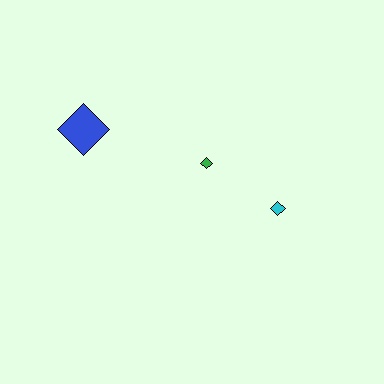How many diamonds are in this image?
There are 3 diamonds.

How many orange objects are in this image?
There are no orange objects.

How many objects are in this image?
There are 3 objects.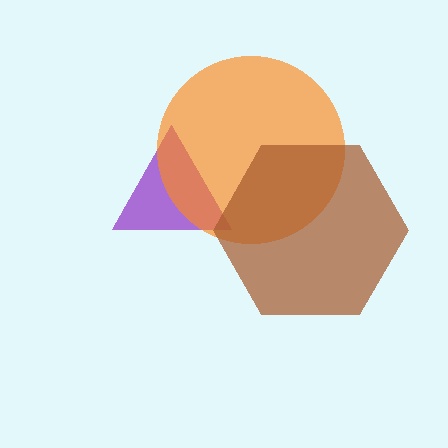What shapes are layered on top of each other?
The layered shapes are: a purple triangle, an orange circle, a brown hexagon.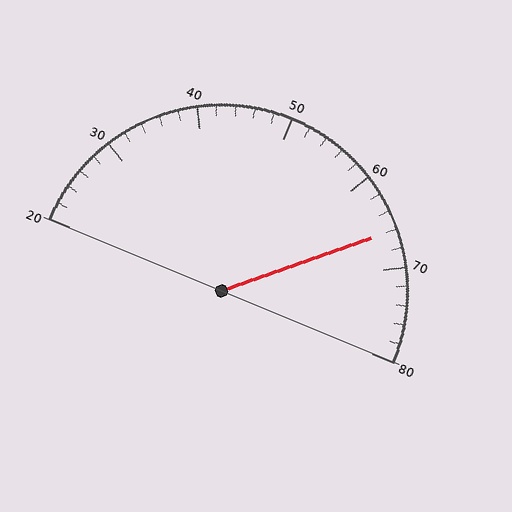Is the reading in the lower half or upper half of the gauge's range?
The reading is in the upper half of the range (20 to 80).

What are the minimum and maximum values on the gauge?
The gauge ranges from 20 to 80.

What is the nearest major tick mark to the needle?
The nearest major tick mark is 70.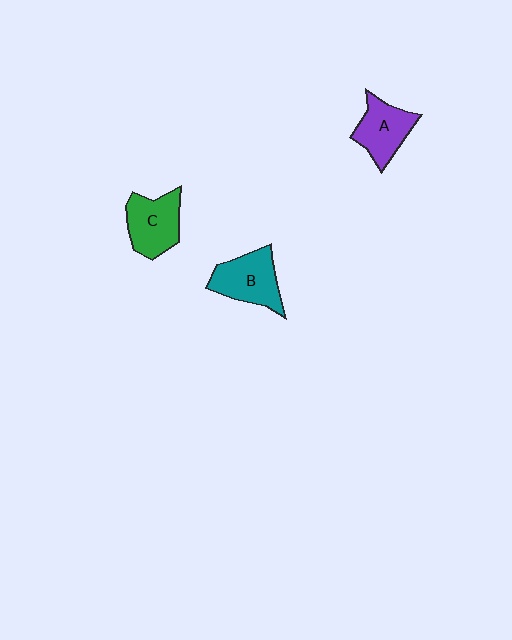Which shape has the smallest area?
Shape A (purple).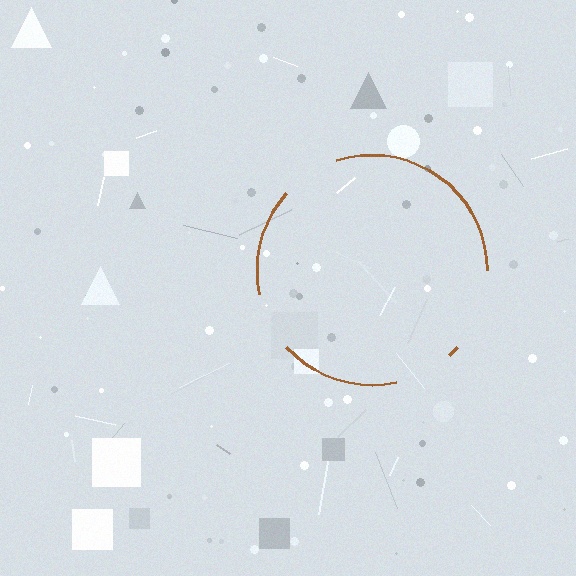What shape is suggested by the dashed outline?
The dashed outline suggests a circle.